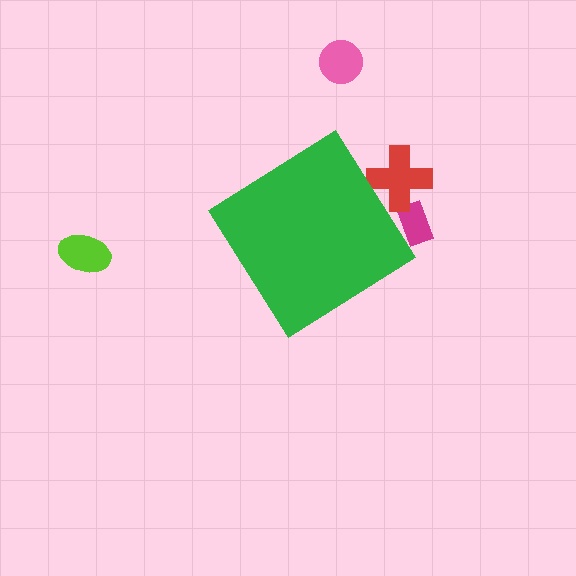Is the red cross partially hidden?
Yes, the red cross is partially hidden behind the green diamond.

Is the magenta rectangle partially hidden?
Yes, the magenta rectangle is partially hidden behind the green diamond.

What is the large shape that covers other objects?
A green diamond.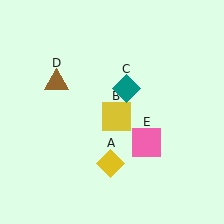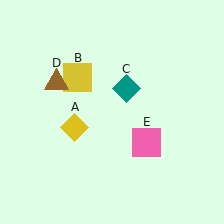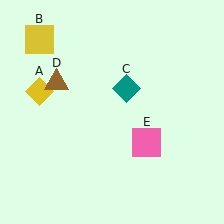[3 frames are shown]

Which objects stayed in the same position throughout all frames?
Teal diamond (object C) and brown triangle (object D) and pink square (object E) remained stationary.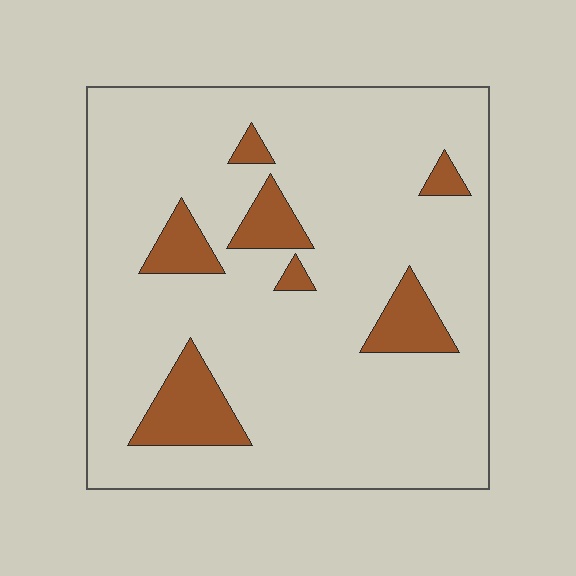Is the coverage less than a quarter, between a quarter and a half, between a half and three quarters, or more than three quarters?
Less than a quarter.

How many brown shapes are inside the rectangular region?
7.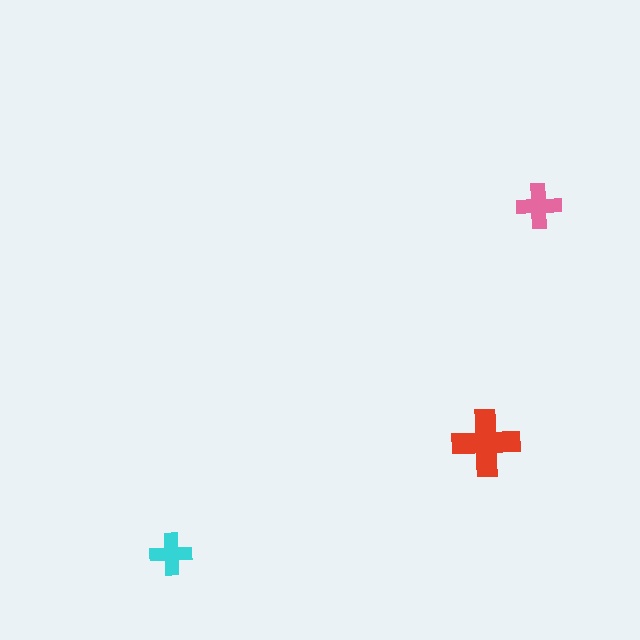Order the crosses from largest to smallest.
the red one, the pink one, the cyan one.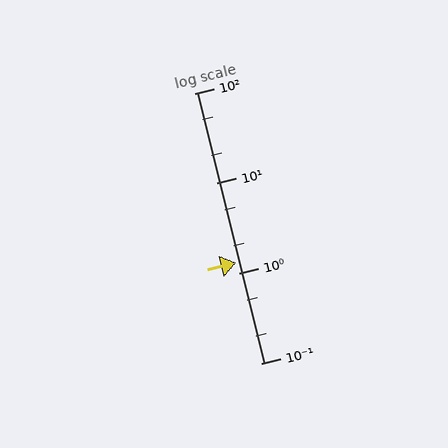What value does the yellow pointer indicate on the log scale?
The pointer indicates approximately 1.3.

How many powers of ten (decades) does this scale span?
The scale spans 3 decades, from 0.1 to 100.